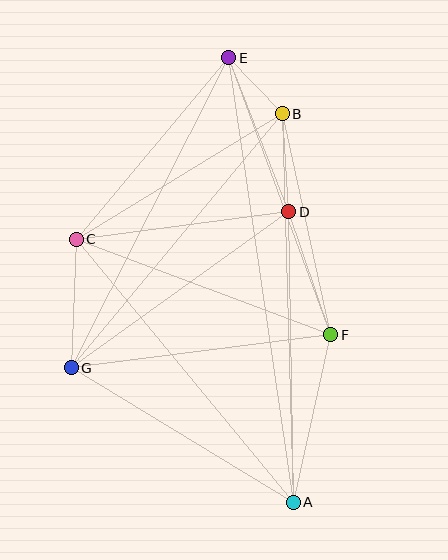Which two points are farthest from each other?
Points A and E are farthest from each other.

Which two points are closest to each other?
Points B and E are closest to each other.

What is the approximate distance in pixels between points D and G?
The distance between D and G is approximately 268 pixels.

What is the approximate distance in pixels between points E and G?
The distance between E and G is approximately 348 pixels.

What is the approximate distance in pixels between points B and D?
The distance between B and D is approximately 98 pixels.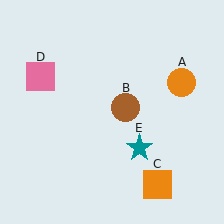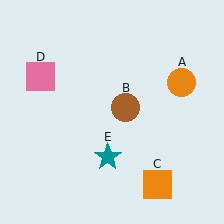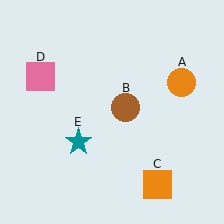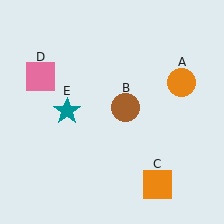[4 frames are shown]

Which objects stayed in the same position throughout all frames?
Orange circle (object A) and brown circle (object B) and orange square (object C) and pink square (object D) remained stationary.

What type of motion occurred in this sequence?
The teal star (object E) rotated clockwise around the center of the scene.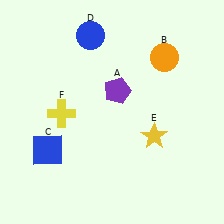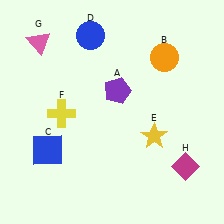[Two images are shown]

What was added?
A pink triangle (G), a magenta diamond (H) were added in Image 2.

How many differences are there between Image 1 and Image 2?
There are 2 differences between the two images.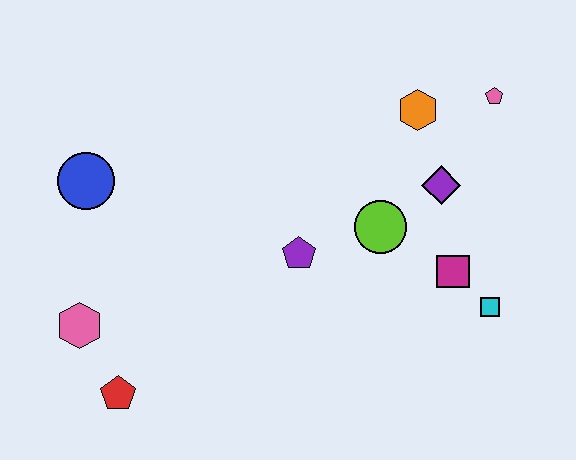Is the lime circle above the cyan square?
Yes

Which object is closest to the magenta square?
The cyan square is closest to the magenta square.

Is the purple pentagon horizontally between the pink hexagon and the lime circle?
Yes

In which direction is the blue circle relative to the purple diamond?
The blue circle is to the left of the purple diamond.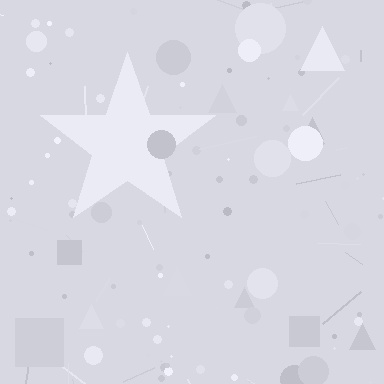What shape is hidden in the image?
A star is hidden in the image.